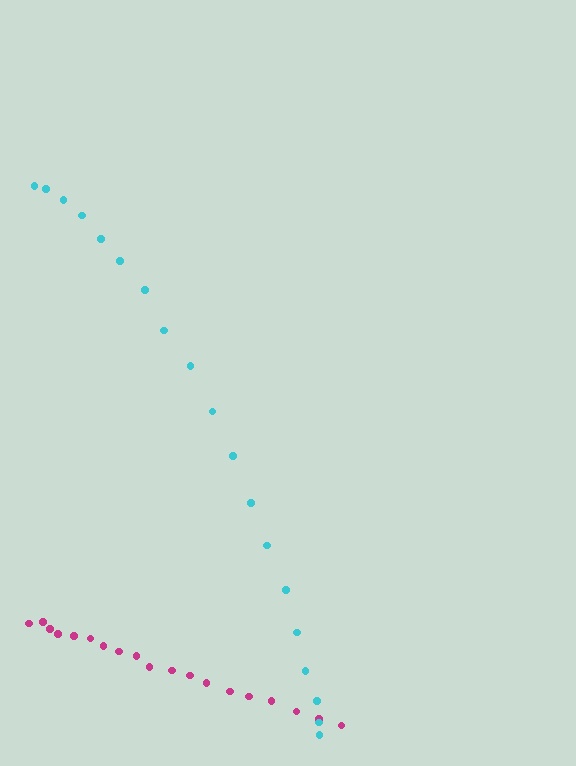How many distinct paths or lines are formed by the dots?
There are 2 distinct paths.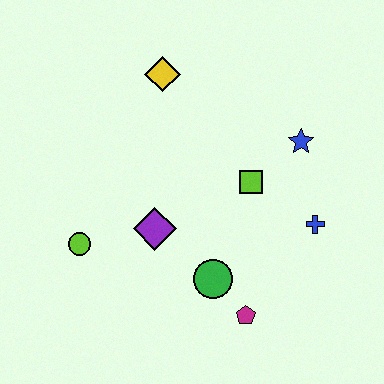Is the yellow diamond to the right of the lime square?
No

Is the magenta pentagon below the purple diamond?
Yes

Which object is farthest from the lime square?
The lime circle is farthest from the lime square.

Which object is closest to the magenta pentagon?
The green circle is closest to the magenta pentagon.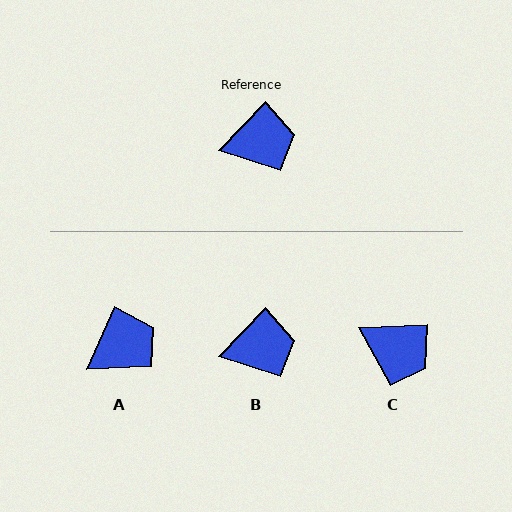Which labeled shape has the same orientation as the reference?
B.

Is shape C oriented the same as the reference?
No, it is off by about 43 degrees.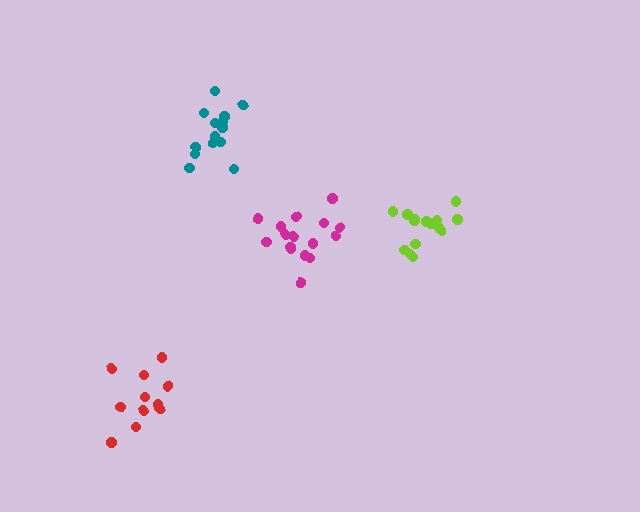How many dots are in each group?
Group 1: 15 dots, Group 2: 14 dots, Group 3: 12 dots, Group 4: 16 dots (57 total).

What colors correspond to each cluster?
The clusters are colored: lime, teal, red, magenta.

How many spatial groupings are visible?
There are 4 spatial groupings.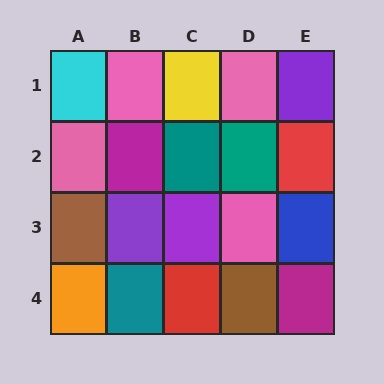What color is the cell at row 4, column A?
Orange.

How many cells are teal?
3 cells are teal.